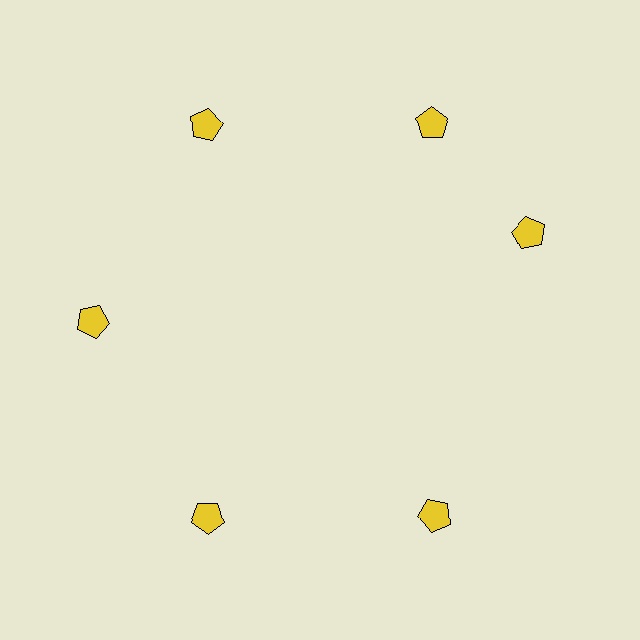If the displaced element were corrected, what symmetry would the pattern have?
It would have 6-fold rotational symmetry — the pattern would map onto itself every 60 degrees.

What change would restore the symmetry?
The symmetry would be restored by rotating it back into even spacing with its neighbors so that all 6 pentagons sit at equal angles and equal distance from the center.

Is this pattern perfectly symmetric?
No. The 6 yellow pentagons are arranged in a ring, but one element near the 3 o'clock position is rotated out of alignment along the ring, breaking the 6-fold rotational symmetry.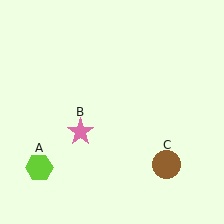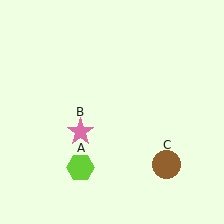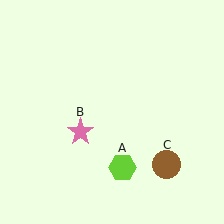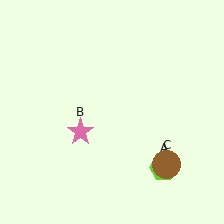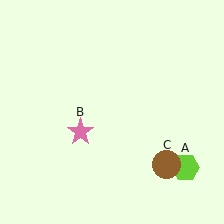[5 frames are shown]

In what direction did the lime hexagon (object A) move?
The lime hexagon (object A) moved right.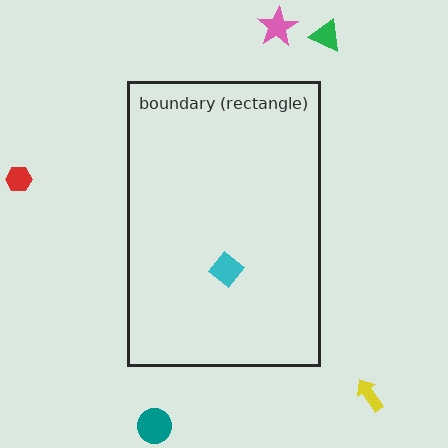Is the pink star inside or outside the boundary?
Outside.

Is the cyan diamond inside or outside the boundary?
Inside.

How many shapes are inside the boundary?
1 inside, 5 outside.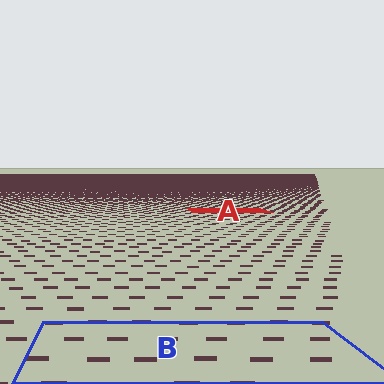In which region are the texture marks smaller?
The texture marks are smaller in region A, because it is farther away.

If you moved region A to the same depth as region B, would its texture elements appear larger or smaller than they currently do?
They would appear larger. At a closer depth, the same texture elements are projected at a bigger on-screen size.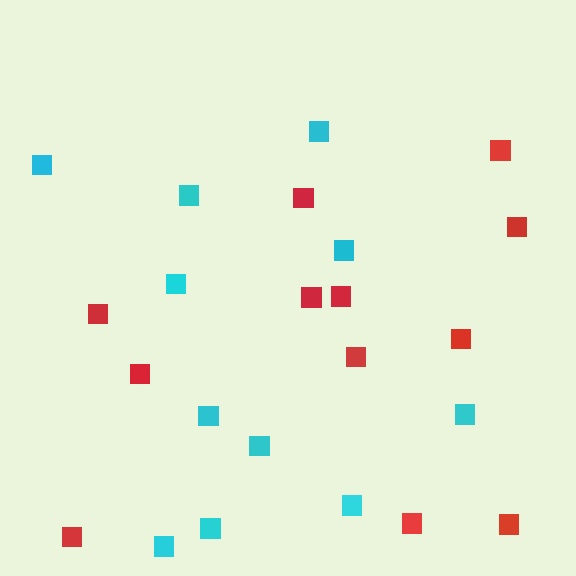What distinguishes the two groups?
There are 2 groups: one group of cyan squares (11) and one group of red squares (12).